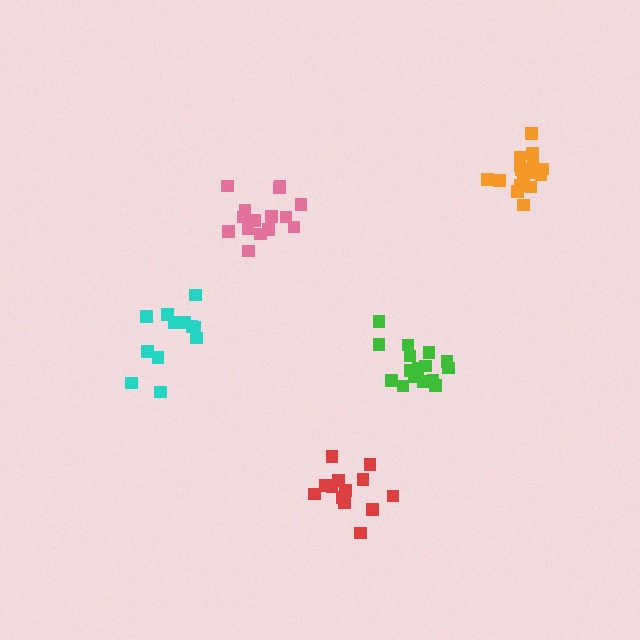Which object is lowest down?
The red cluster is bottommost.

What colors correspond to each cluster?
The clusters are colored: cyan, orange, red, green, pink.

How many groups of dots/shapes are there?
There are 5 groups.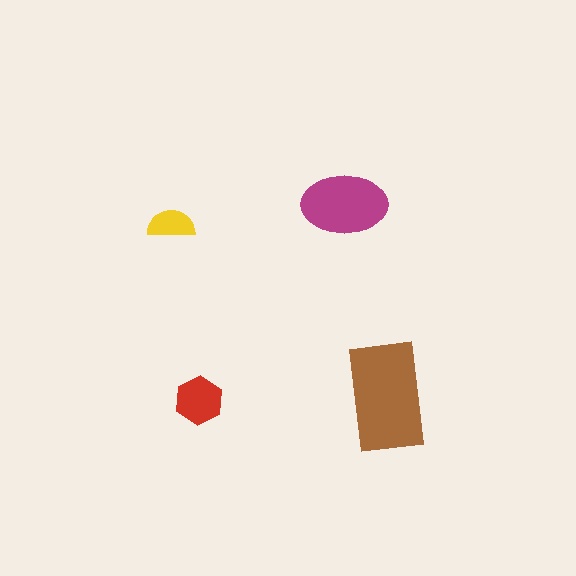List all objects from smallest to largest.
The yellow semicircle, the red hexagon, the magenta ellipse, the brown rectangle.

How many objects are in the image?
There are 4 objects in the image.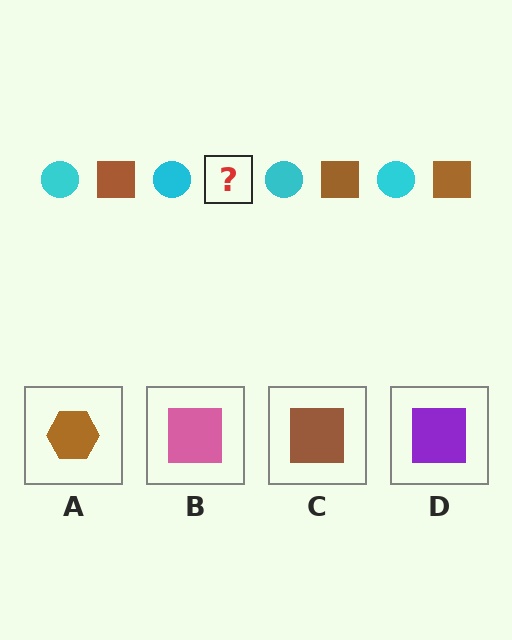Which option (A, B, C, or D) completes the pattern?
C.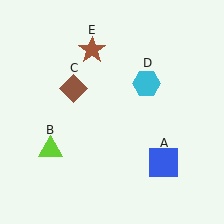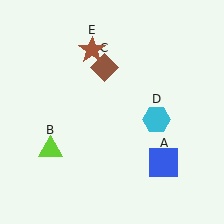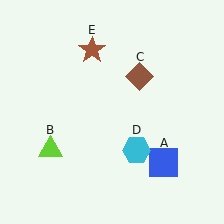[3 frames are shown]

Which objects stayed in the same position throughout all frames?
Blue square (object A) and lime triangle (object B) and brown star (object E) remained stationary.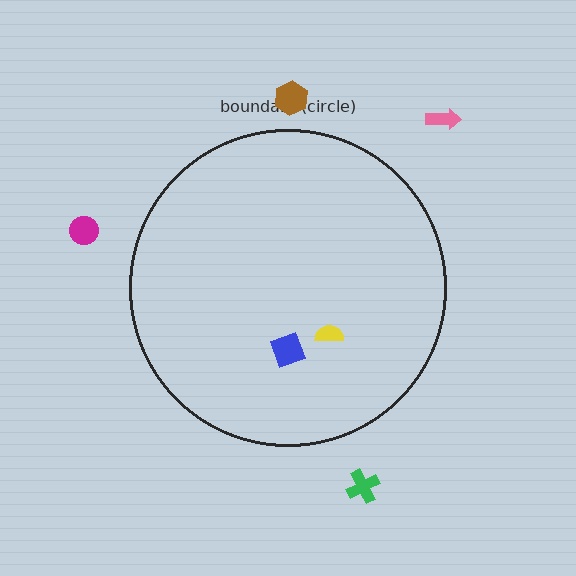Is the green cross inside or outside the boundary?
Outside.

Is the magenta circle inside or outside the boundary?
Outside.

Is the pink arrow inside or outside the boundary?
Outside.